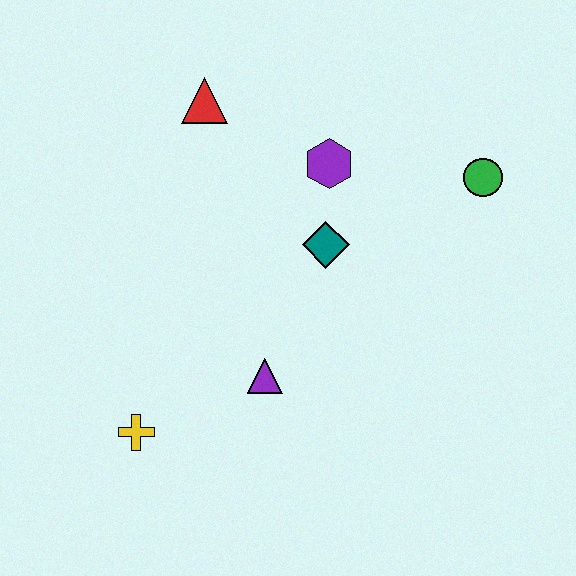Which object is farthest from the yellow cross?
The green circle is farthest from the yellow cross.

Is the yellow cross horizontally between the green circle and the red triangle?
No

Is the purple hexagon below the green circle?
No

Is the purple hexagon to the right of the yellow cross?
Yes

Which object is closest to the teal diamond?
The purple hexagon is closest to the teal diamond.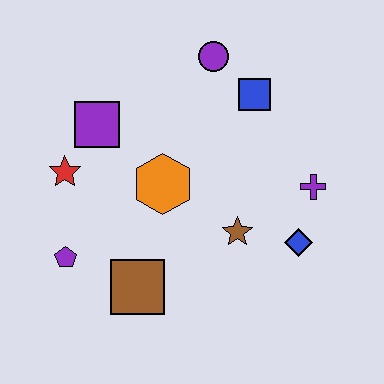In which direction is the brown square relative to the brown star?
The brown square is to the left of the brown star.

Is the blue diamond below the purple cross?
Yes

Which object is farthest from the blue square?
The purple pentagon is farthest from the blue square.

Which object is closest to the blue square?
The purple circle is closest to the blue square.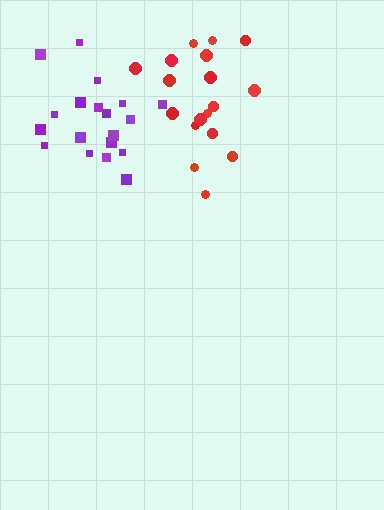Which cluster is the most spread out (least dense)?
Red.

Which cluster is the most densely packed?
Purple.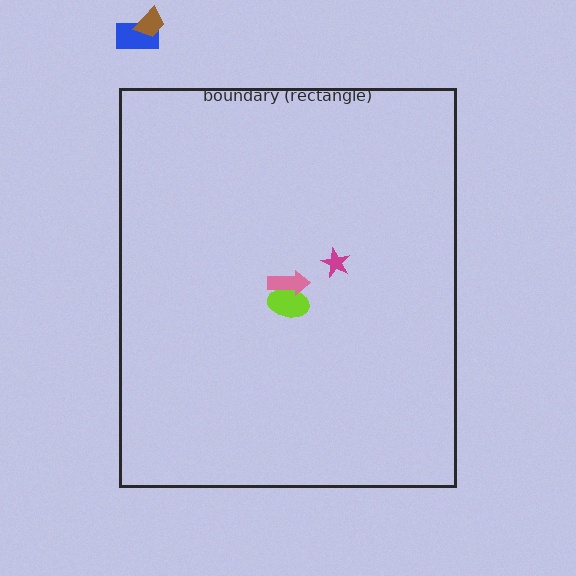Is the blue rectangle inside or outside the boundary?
Outside.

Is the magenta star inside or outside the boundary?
Inside.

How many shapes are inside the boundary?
3 inside, 2 outside.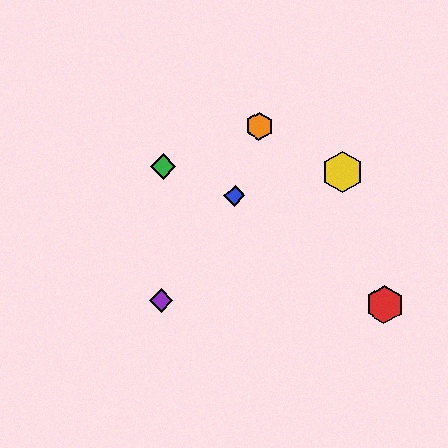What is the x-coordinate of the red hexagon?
The red hexagon is at x≈385.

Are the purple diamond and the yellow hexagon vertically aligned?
No, the purple diamond is at x≈161 and the yellow hexagon is at x≈342.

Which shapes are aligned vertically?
The green diamond, the purple diamond are aligned vertically.